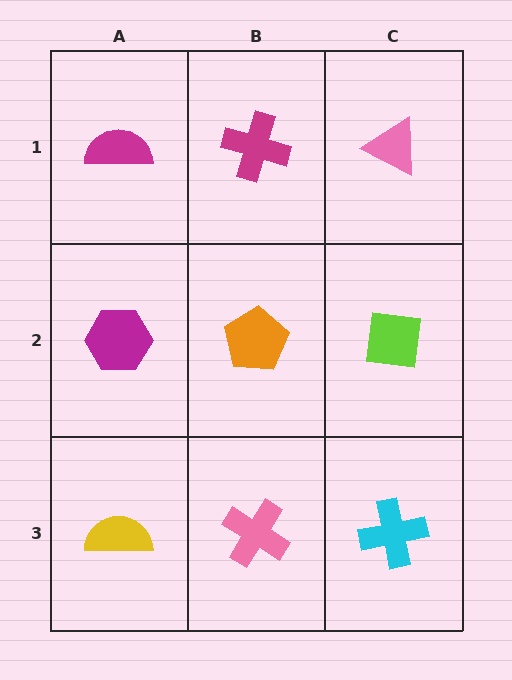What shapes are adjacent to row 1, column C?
A lime square (row 2, column C), a magenta cross (row 1, column B).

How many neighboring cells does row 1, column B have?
3.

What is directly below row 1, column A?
A magenta hexagon.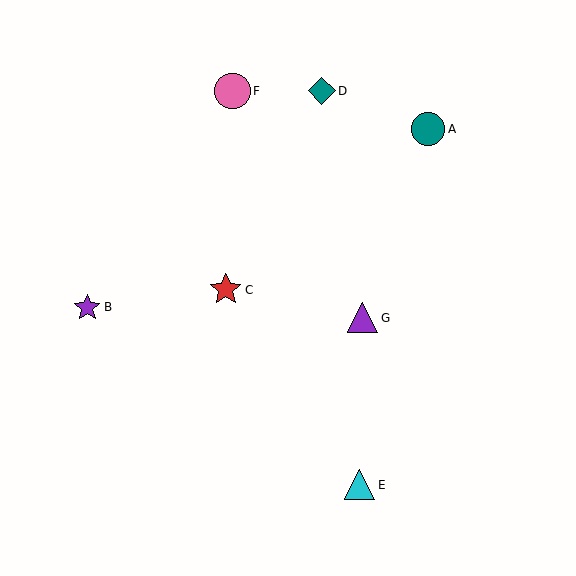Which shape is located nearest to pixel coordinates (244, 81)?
The pink circle (labeled F) at (232, 91) is nearest to that location.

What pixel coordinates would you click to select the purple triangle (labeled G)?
Click at (363, 318) to select the purple triangle G.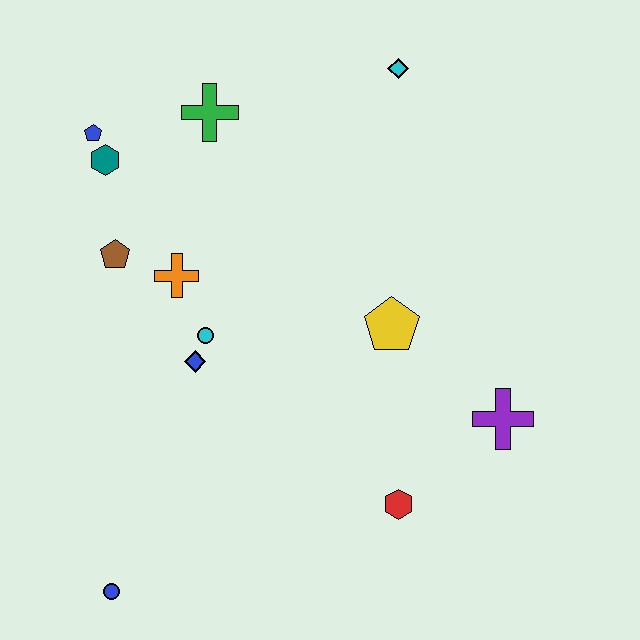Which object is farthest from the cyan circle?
The cyan diamond is farthest from the cyan circle.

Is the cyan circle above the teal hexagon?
No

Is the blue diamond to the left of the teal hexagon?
No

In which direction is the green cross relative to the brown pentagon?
The green cross is above the brown pentagon.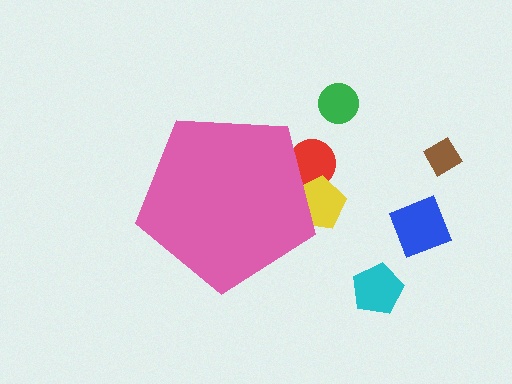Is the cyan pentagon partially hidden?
No, the cyan pentagon is fully visible.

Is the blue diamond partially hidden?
No, the blue diamond is fully visible.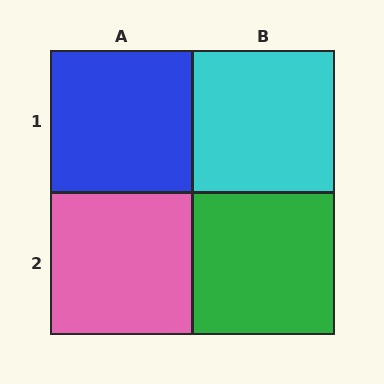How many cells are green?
1 cell is green.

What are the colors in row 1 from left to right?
Blue, cyan.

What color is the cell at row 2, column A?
Pink.